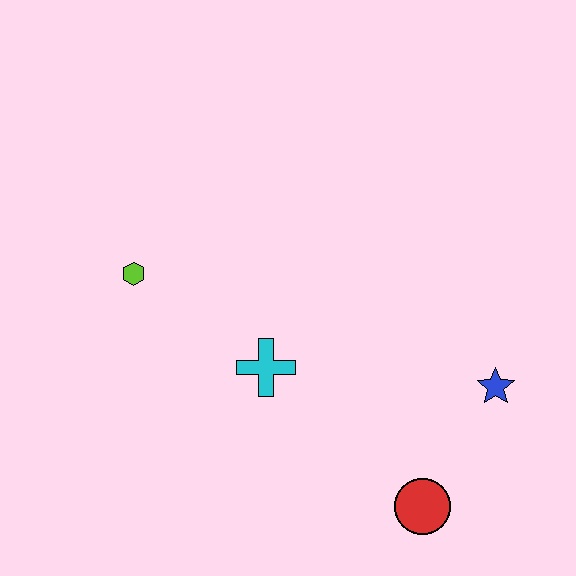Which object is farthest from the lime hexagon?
The blue star is farthest from the lime hexagon.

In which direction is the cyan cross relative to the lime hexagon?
The cyan cross is to the right of the lime hexagon.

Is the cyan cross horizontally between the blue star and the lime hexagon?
Yes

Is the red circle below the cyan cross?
Yes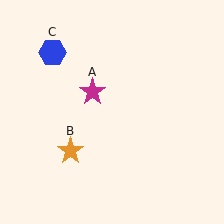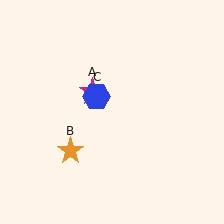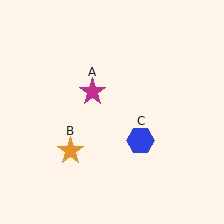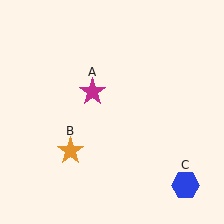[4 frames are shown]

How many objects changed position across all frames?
1 object changed position: blue hexagon (object C).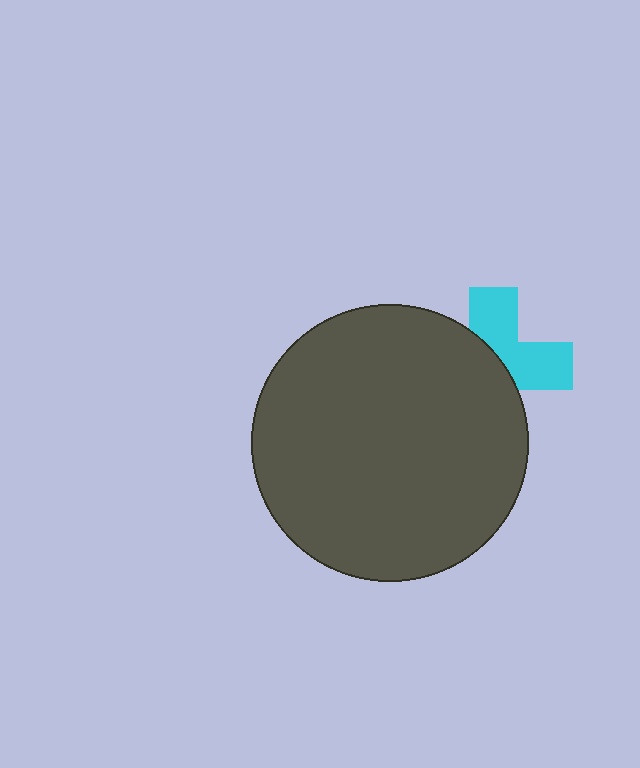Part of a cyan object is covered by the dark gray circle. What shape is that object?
It is a cross.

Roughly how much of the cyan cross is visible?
A small part of it is visible (roughly 45%).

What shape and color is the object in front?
The object in front is a dark gray circle.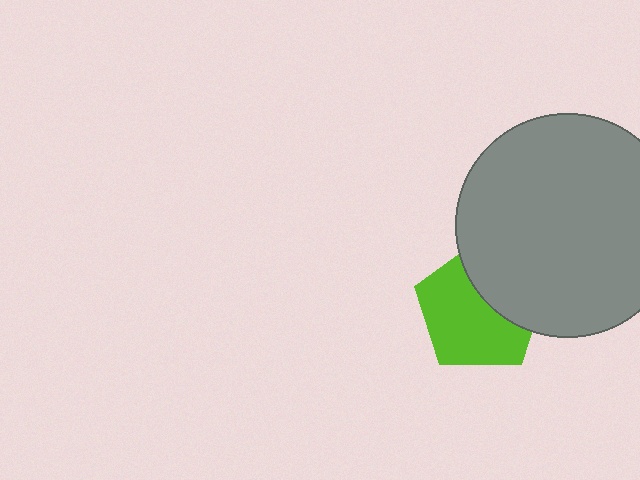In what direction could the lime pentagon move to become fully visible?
The lime pentagon could move toward the lower-left. That would shift it out from behind the gray circle entirely.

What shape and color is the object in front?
The object in front is a gray circle.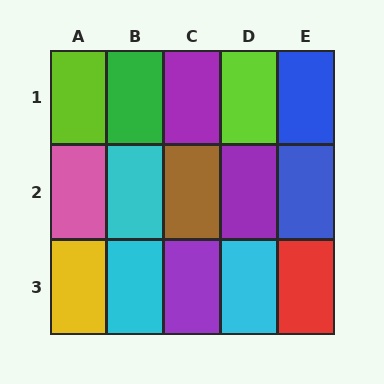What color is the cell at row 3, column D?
Cyan.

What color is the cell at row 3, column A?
Yellow.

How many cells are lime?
2 cells are lime.